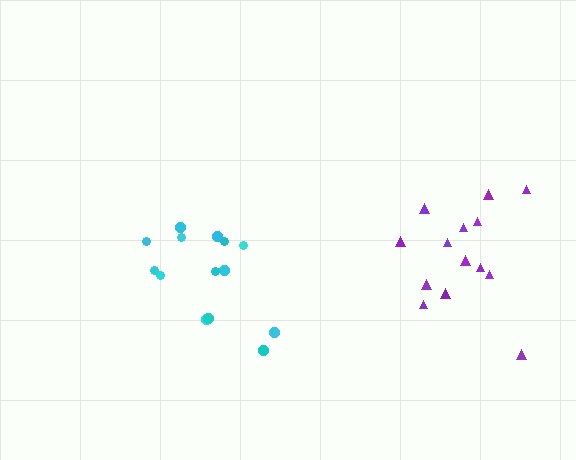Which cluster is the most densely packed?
Purple.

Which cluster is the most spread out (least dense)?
Cyan.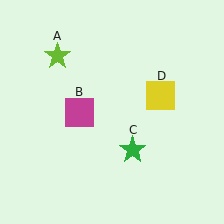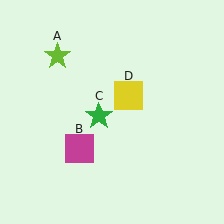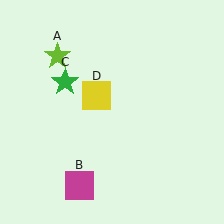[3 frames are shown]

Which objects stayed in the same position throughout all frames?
Lime star (object A) remained stationary.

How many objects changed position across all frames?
3 objects changed position: magenta square (object B), green star (object C), yellow square (object D).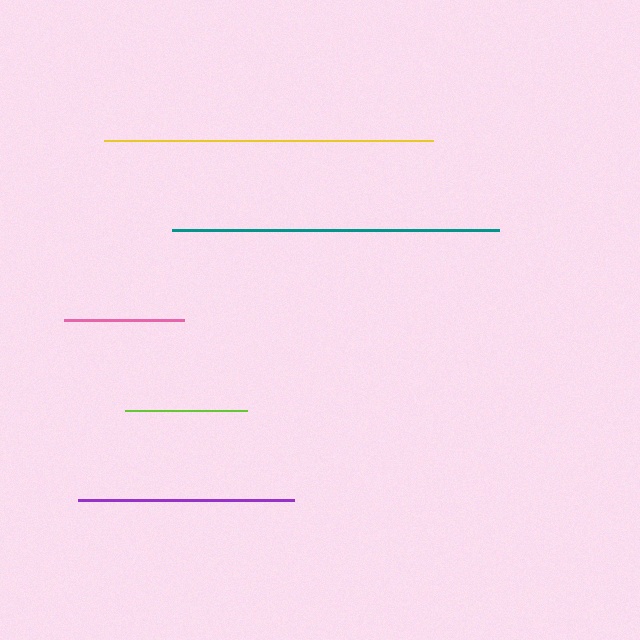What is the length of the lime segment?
The lime segment is approximately 122 pixels long.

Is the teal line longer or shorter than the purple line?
The teal line is longer than the purple line.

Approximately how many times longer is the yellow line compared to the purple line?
The yellow line is approximately 1.5 times the length of the purple line.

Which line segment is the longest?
The yellow line is the longest at approximately 329 pixels.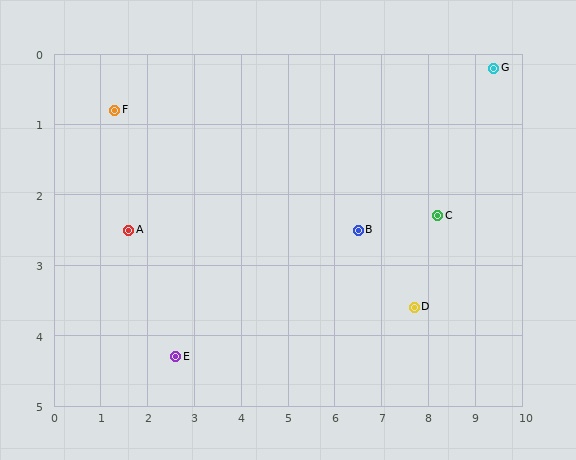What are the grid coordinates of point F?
Point F is at approximately (1.3, 0.8).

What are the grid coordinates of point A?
Point A is at approximately (1.6, 2.5).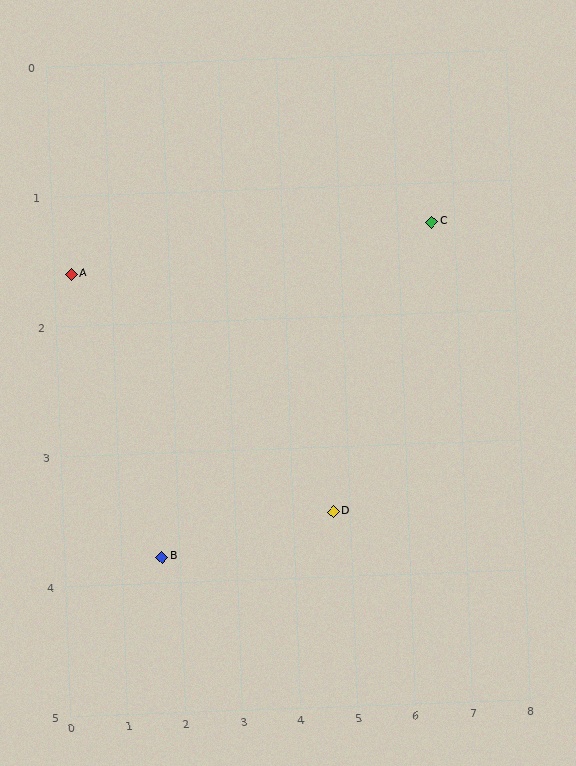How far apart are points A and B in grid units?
Points A and B are about 2.6 grid units apart.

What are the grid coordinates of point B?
Point B is at approximately (1.7, 3.8).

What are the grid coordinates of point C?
Point C is at approximately (6.6, 1.3).